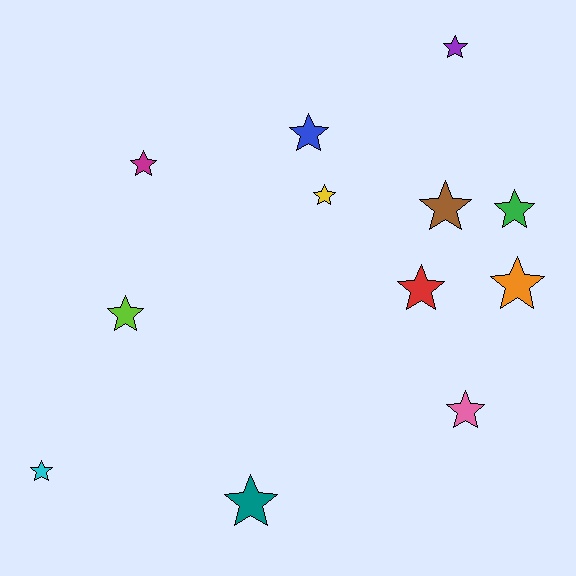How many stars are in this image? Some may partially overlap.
There are 12 stars.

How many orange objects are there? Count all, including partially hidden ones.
There is 1 orange object.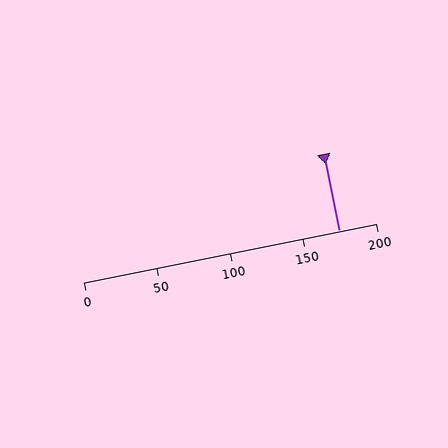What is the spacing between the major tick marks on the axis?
The major ticks are spaced 50 apart.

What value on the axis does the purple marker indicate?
The marker indicates approximately 175.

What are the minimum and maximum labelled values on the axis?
The axis runs from 0 to 200.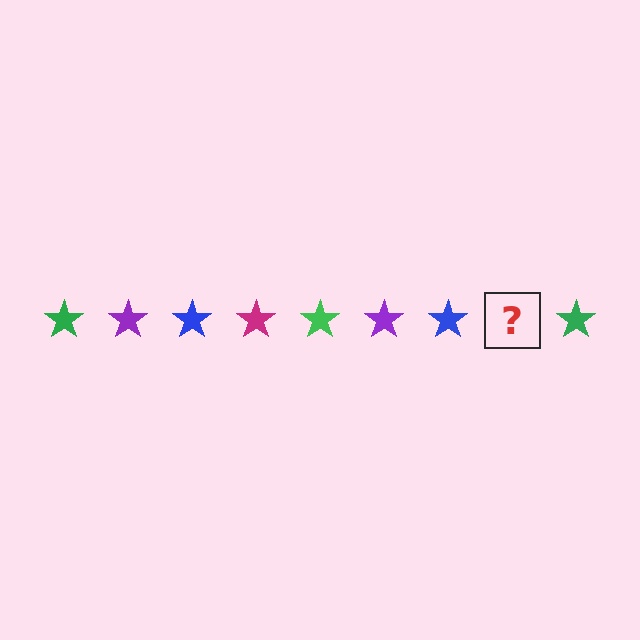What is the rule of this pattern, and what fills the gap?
The rule is that the pattern cycles through green, purple, blue, magenta stars. The gap should be filled with a magenta star.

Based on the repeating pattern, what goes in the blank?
The blank should be a magenta star.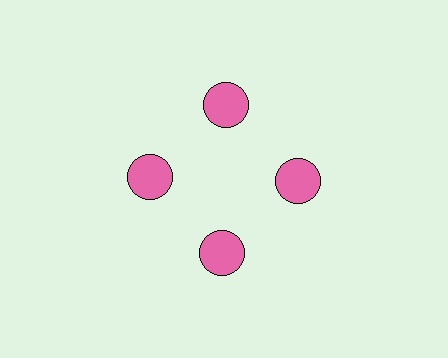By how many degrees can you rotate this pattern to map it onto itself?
The pattern maps onto itself every 90 degrees of rotation.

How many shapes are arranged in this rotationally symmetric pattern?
There are 4 shapes, arranged in 4 groups of 1.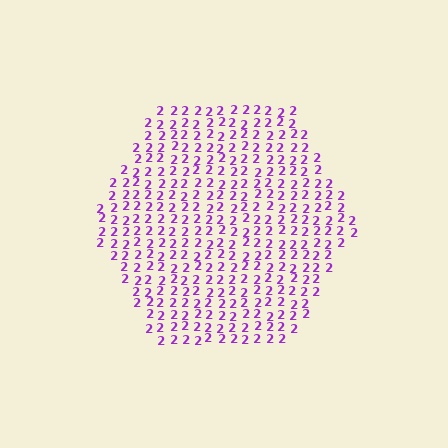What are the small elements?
The small elements are digit 2's.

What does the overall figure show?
The overall figure shows a hexagon.